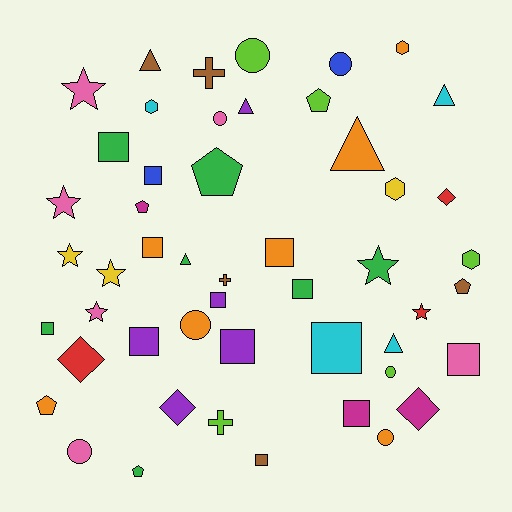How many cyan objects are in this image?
There are 4 cyan objects.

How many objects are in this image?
There are 50 objects.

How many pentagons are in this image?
There are 6 pentagons.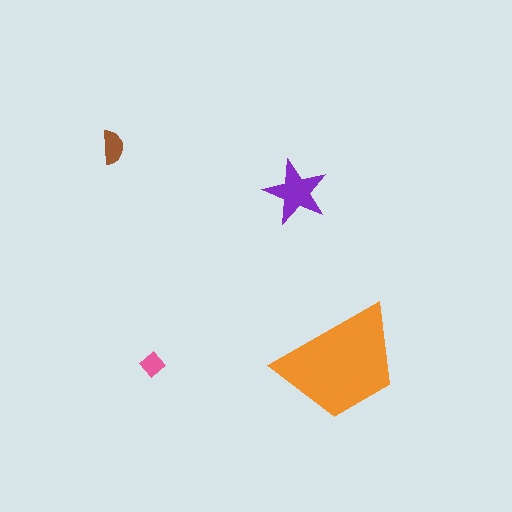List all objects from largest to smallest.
The orange trapezoid, the purple star, the brown semicircle, the pink diamond.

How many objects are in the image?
There are 4 objects in the image.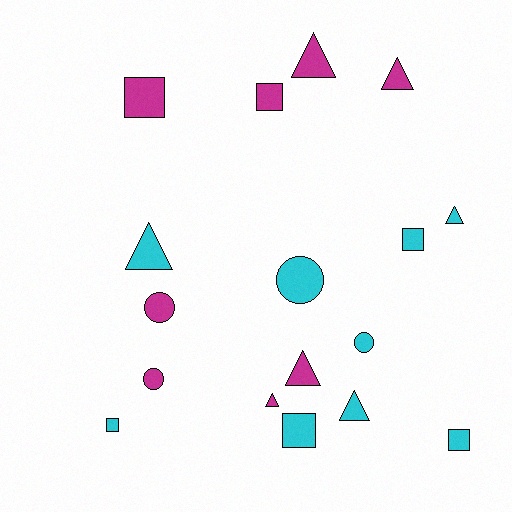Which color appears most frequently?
Cyan, with 9 objects.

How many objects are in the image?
There are 17 objects.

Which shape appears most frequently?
Triangle, with 7 objects.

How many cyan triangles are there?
There are 3 cyan triangles.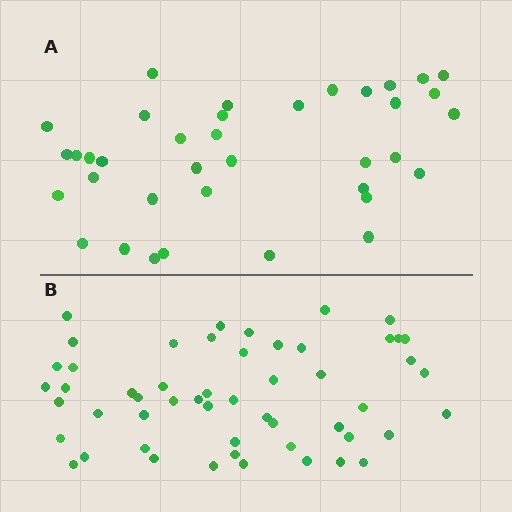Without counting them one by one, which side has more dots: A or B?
Region B (the bottom region) has more dots.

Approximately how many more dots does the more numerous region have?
Region B has approximately 15 more dots than region A.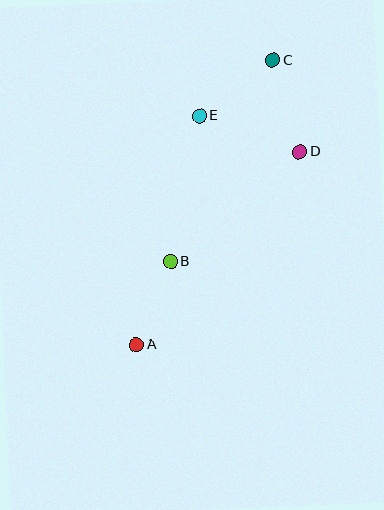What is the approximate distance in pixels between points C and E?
The distance between C and E is approximately 92 pixels.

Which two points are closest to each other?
Points A and B are closest to each other.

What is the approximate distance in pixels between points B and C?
The distance between B and C is approximately 226 pixels.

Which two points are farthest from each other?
Points A and C are farthest from each other.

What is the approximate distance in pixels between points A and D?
The distance between A and D is approximately 253 pixels.